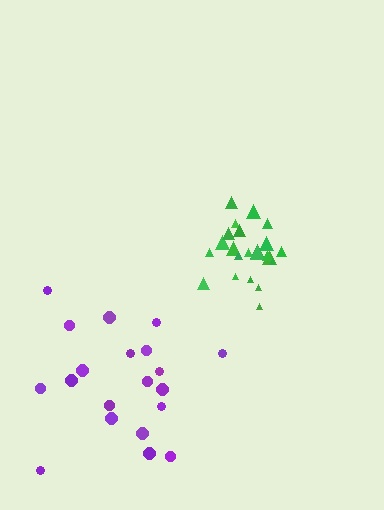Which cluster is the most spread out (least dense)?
Purple.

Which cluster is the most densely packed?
Green.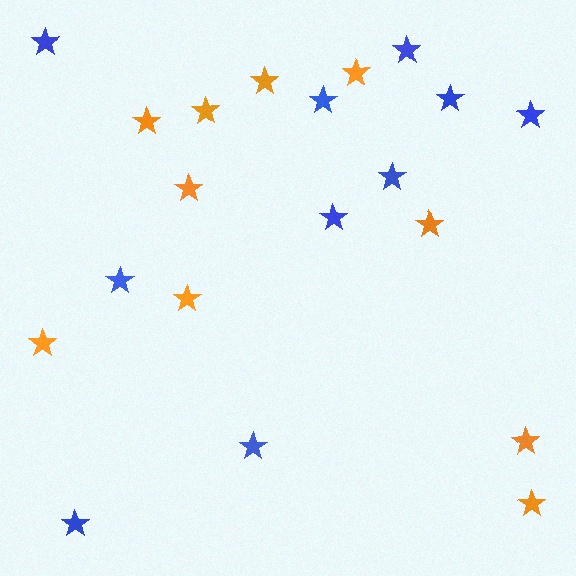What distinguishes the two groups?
There are 2 groups: one group of blue stars (10) and one group of orange stars (10).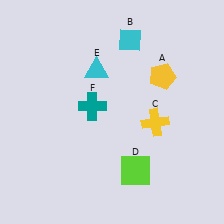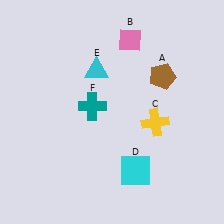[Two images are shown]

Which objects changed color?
A changed from yellow to brown. B changed from cyan to pink. D changed from lime to cyan.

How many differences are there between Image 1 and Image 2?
There are 3 differences between the two images.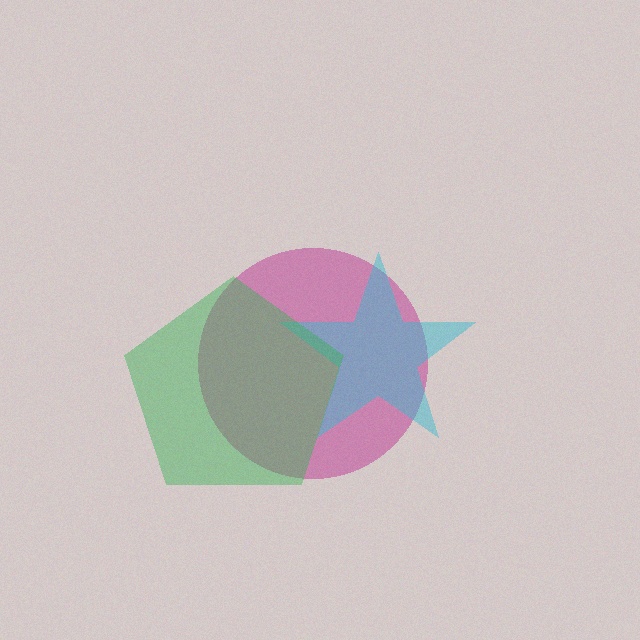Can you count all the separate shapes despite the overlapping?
Yes, there are 3 separate shapes.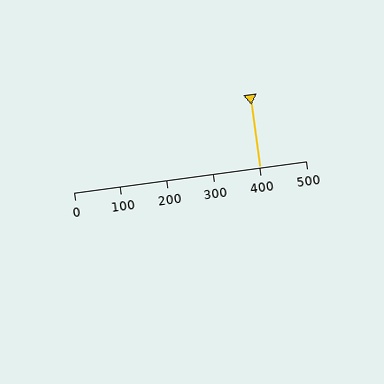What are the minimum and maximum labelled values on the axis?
The axis runs from 0 to 500.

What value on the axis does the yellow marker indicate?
The marker indicates approximately 400.